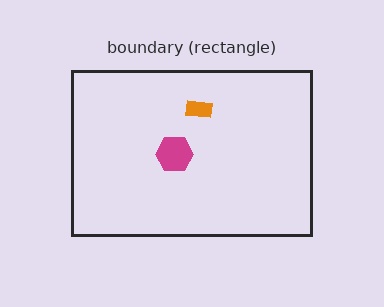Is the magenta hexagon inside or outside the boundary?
Inside.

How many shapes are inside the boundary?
2 inside, 0 outside.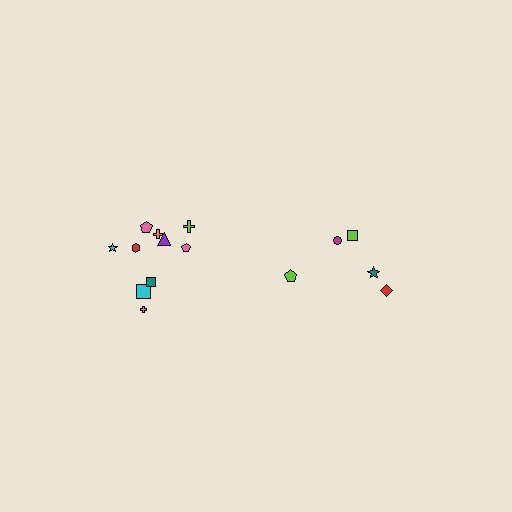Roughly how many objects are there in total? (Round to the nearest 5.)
Roughly 15 objects in total.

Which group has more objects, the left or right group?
The left group.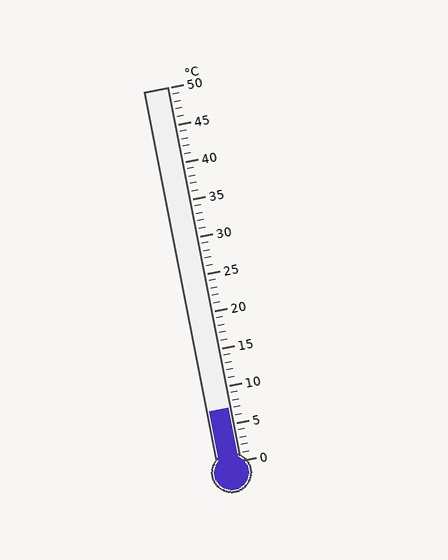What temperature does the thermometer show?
The thermometer shows approximately 7°C.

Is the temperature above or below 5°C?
The temperature is above 5°C.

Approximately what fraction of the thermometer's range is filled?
The thermometer is filled to approximately 15% of its range.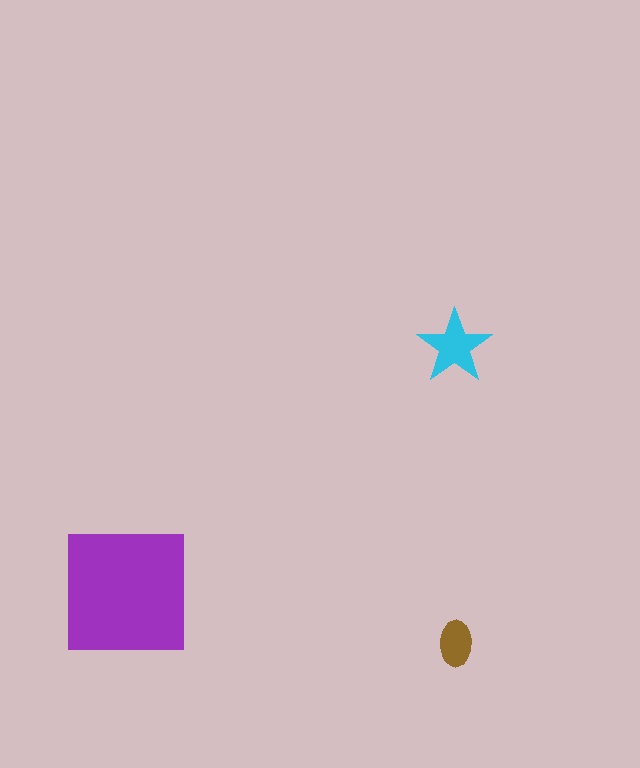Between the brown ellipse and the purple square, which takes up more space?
The purple square.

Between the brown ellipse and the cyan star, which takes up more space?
The cyan star.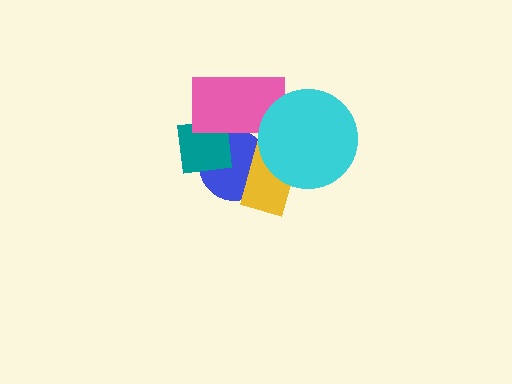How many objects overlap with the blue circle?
3 objects overlap with the blue circle.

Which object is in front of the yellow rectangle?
The cyan circle is in front of the yellow rectangle.